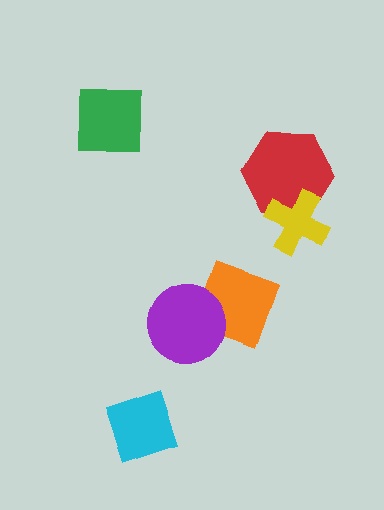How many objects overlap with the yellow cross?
1 object overlaps with the yellow cross.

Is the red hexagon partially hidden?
Yes, it is partially covered by another shape.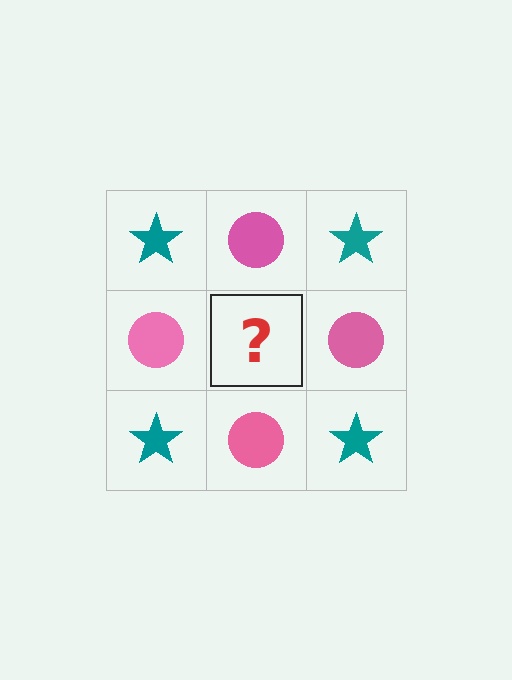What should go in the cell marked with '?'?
The missing cell should contain a teal star.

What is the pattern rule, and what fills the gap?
The rule is that it alternates teal star and pink circle in a checkerboard pattern. The gap should be filled with a teal star.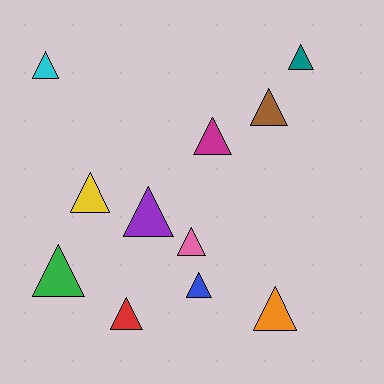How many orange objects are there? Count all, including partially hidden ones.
There is 1 orange object.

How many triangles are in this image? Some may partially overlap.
There are 11 triangles.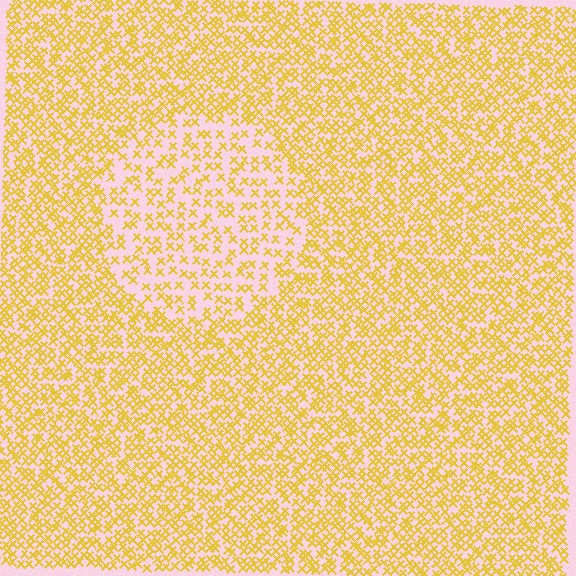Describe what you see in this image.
The image contains small yellow elements arranged at two different densities. A circle-shaped region is visible where the elements are less densely packed than the surrounding area.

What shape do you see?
I see a circle.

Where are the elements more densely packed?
The elements are more densely packed outside the circle boundary.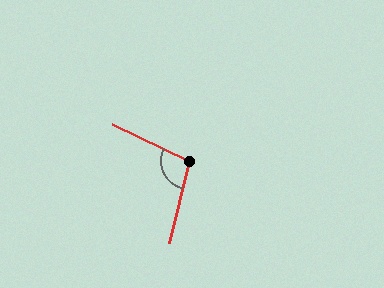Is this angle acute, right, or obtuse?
It is obtuse.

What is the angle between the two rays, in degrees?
Approximately 102 degrees.